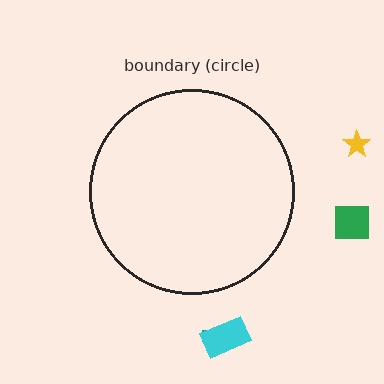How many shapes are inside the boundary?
0 inside, 4 outside.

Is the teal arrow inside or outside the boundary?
Outside.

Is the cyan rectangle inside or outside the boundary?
Outside.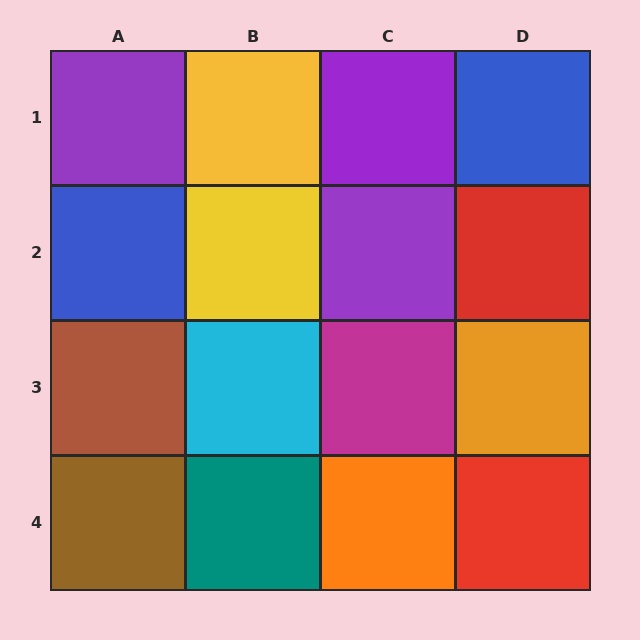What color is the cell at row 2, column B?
Yellow.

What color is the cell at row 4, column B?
Teal.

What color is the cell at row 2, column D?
Red.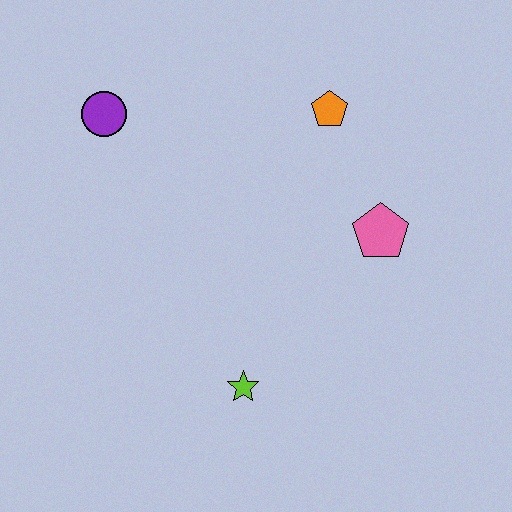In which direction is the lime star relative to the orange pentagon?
The lime star is below the orange pentagon.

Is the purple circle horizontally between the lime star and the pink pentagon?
No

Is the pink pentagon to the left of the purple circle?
No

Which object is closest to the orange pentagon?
The pink pentagon is closest to the orange pentagon.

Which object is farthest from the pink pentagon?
The purple circle is farthest from the pink pentagon.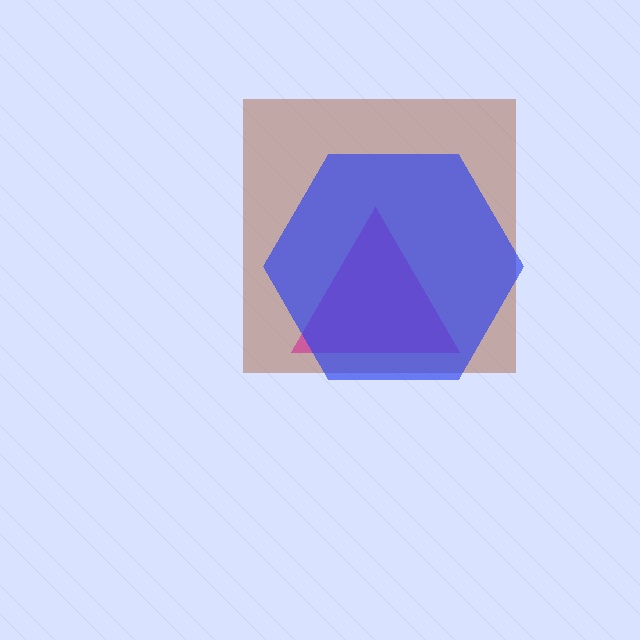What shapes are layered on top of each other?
The layered shapes are: a brown square, a magenta triangle, a blue hexagon.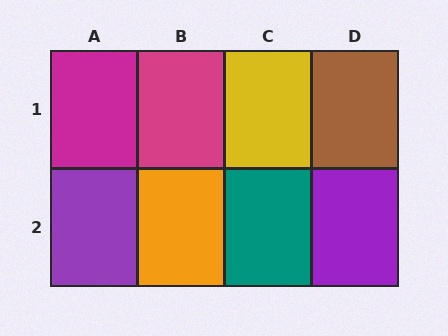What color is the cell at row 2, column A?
Purple.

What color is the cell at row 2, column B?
Orange.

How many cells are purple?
2 cells are purple.